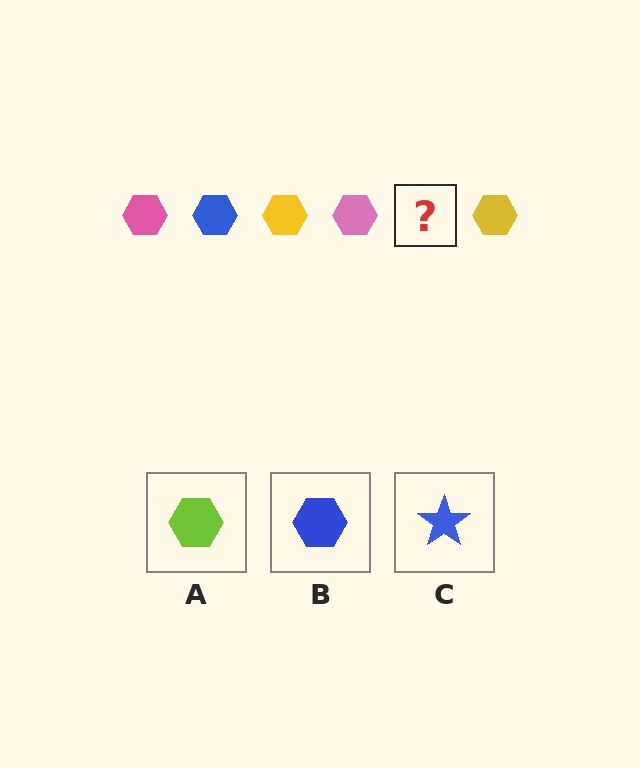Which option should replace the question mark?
Option B.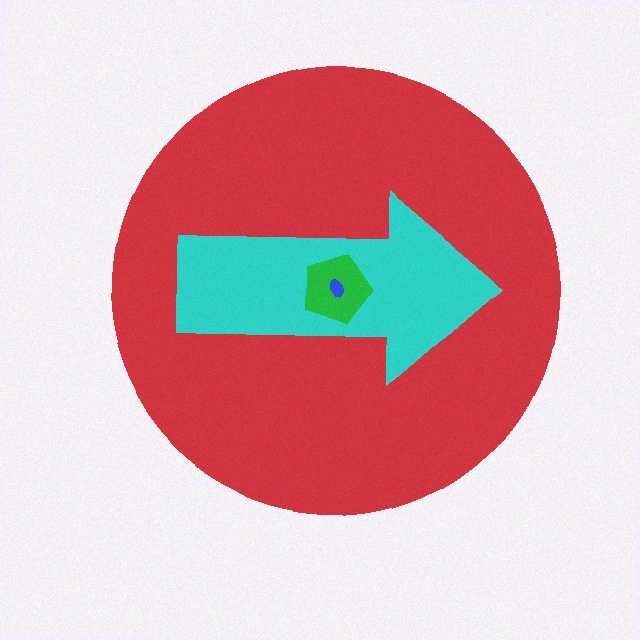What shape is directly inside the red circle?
The cyan arrow.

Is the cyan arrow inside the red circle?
Yes.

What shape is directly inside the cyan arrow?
The green pentagon.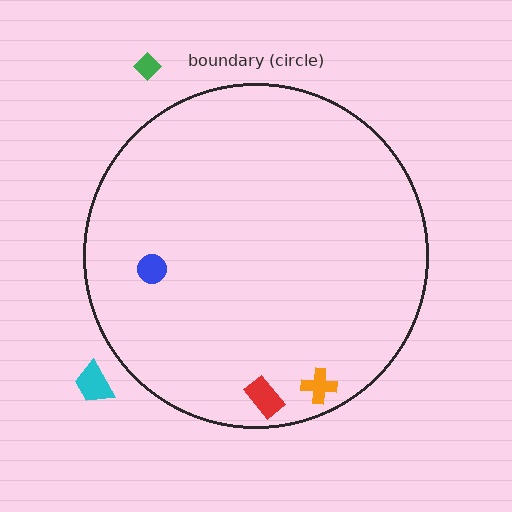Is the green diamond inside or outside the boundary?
Outside.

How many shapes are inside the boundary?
3 inside, 2 outside.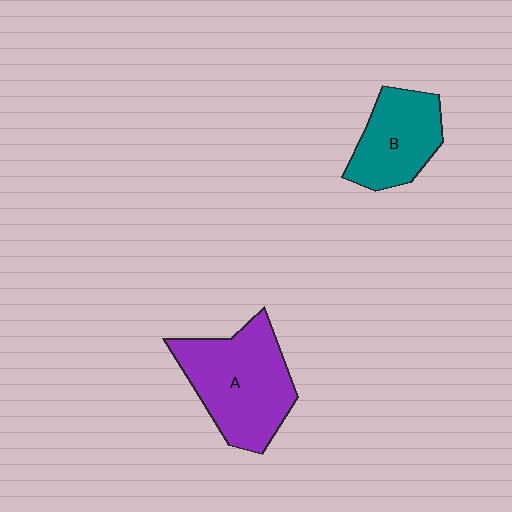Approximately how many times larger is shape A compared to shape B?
Approximately 1.5 times.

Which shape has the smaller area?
Shape B (teal).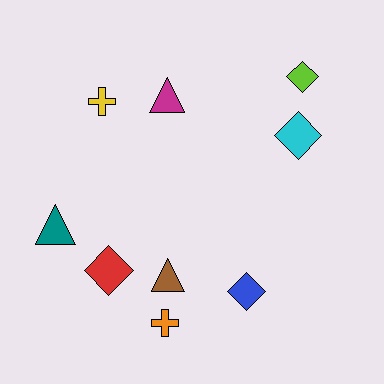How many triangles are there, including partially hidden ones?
There are 3 triangles.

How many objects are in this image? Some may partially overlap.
There are 9 objects.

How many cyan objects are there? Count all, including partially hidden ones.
There is 1 cyan object.